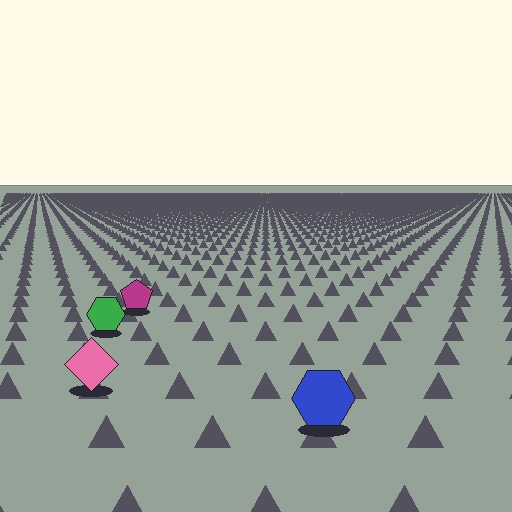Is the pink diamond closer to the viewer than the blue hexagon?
No. The blue hexagon is closer — you can tell from the texture gradient: the ground texture is coarser near it.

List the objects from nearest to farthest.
From nearest to farthest: the blue hexagon, the pink diamond, the green hexagon, the magenta pentagon.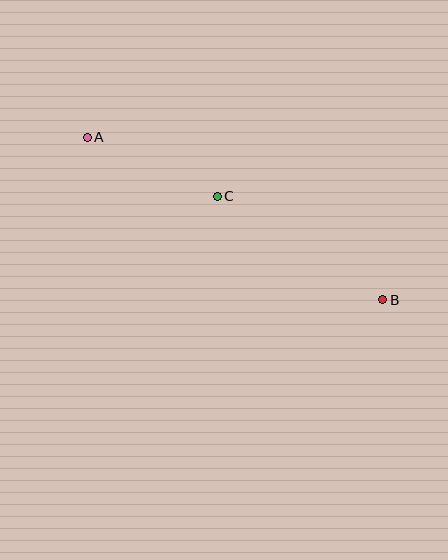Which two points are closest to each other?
Points A and C are closest to each other.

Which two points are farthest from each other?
Points A and B are farthest from each other.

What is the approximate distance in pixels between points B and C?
The distance between B and C is approximately 195 pixels.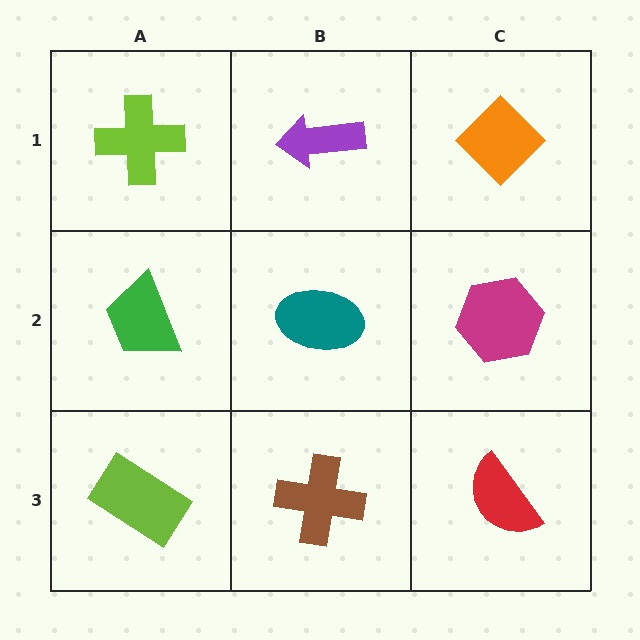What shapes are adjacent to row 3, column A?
A green trapezoid (row 2, column A), a brown cross (row 3, column B).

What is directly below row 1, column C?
A magenta hexagon.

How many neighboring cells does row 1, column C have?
2.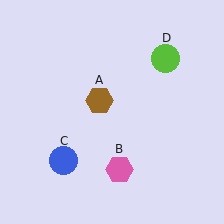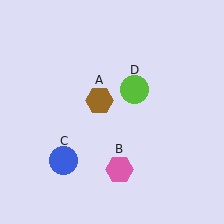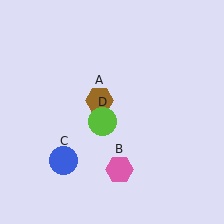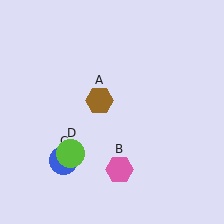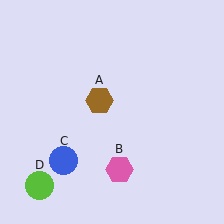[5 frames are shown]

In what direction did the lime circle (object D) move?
The lime circle (object D) moved down and to the left.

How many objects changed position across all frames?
1 object changed position: lime circle (object D).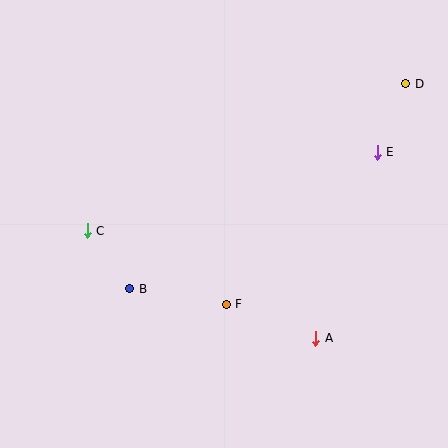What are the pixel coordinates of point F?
Point F is at (226, 304).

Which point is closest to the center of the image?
Point F at (226, 304) is closest to the center.